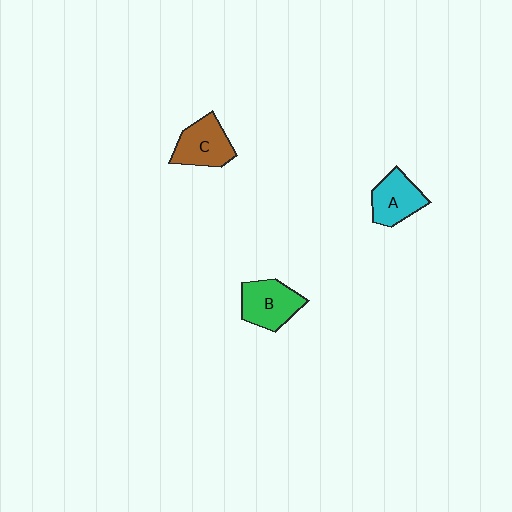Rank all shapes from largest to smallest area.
From largest to smallest: B (green), C (brown), A (cyan).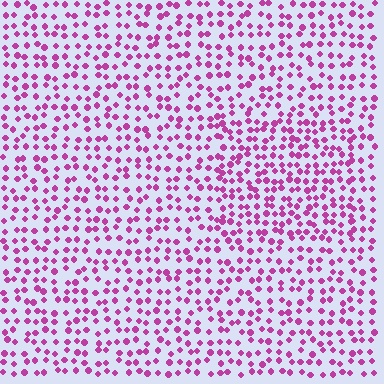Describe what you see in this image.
The image contains small magenta elements arranged at two different densities. A rectangle-shaped region is visible where the elements are more densely packed than the surrounding area.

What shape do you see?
I see a rectangle.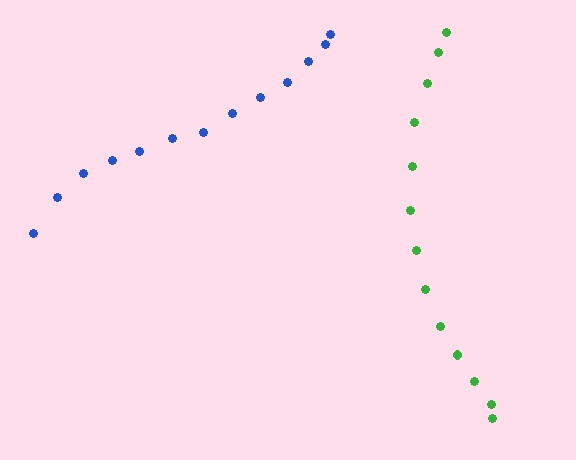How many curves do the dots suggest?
There are 2 distinct paths.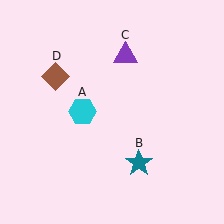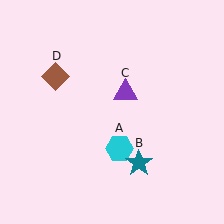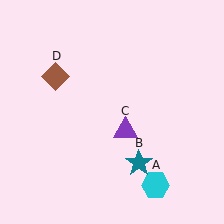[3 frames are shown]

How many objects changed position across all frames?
2 objects changed position: cyan hexagon (object A), purple triangle (object C).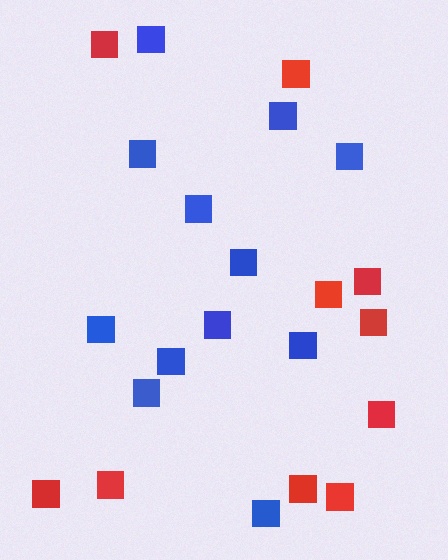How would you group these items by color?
There are 2 groups: one group of blue squares (12) and one group of red squares (10).